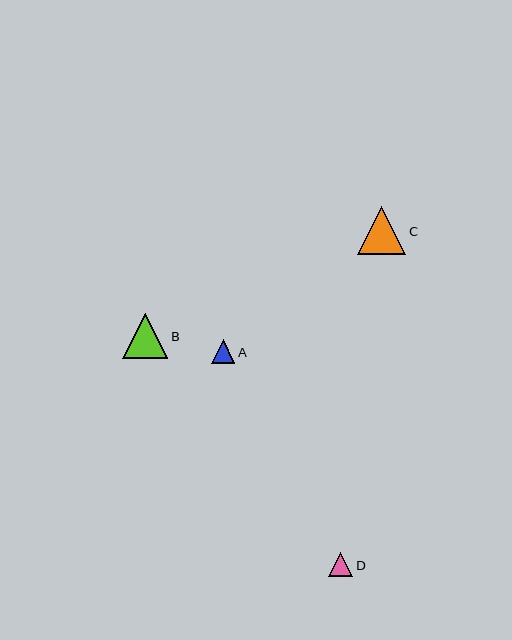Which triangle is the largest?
Triangle C is the largest with a size of approximately 48 pixels.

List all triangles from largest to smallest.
From largest to smallest: C, B, D, A.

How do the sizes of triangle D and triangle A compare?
Triangle D and triangle A are approximately the same size.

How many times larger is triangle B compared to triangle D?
Triangle B is approximately 1.9 times the size of triangle D.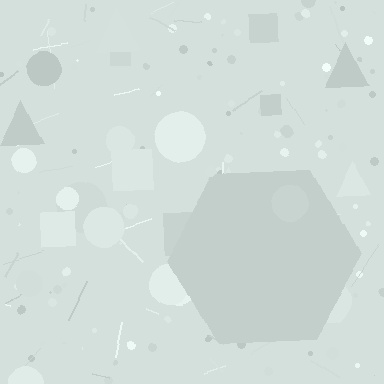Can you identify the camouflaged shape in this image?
The camouflaged shape is a hexagon.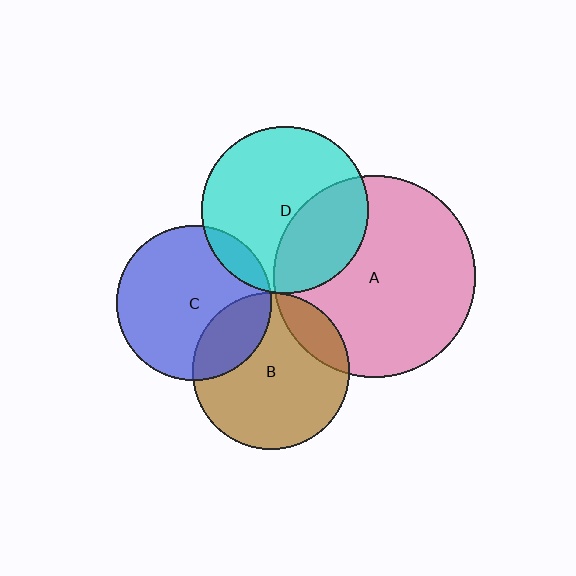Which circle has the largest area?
Circle A (pink).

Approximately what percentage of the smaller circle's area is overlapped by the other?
Approximately 15%.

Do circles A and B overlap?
Yes.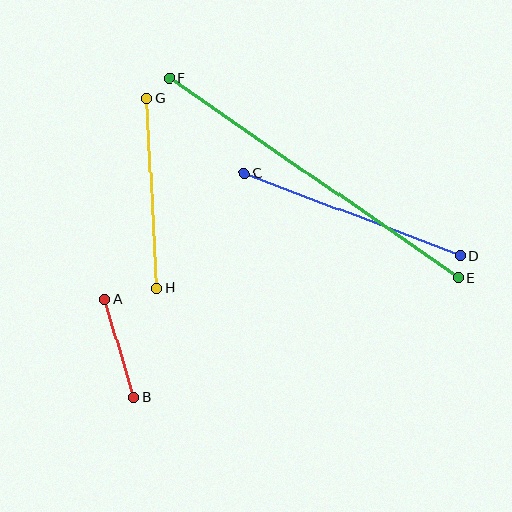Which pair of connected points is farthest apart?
Points E and F are farthest apart.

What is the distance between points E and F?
The distance is approximately 351 pixels.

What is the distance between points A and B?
The distance is approximately 102 pixels.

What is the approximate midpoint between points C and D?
The midpoint is at approximately (352, 214) pixels.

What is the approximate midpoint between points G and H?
The midpoint is at approximately (152, 193) pixels.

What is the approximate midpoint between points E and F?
The midpoint is at approximately (314, 178) pixels.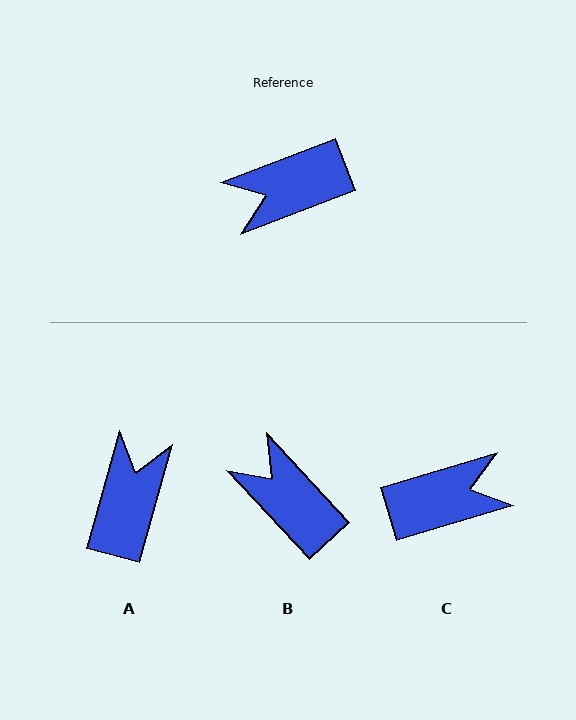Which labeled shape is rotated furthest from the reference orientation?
C, about 176 degrees away.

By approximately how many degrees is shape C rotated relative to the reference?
Approximately 176 degrees counter-clockwise.